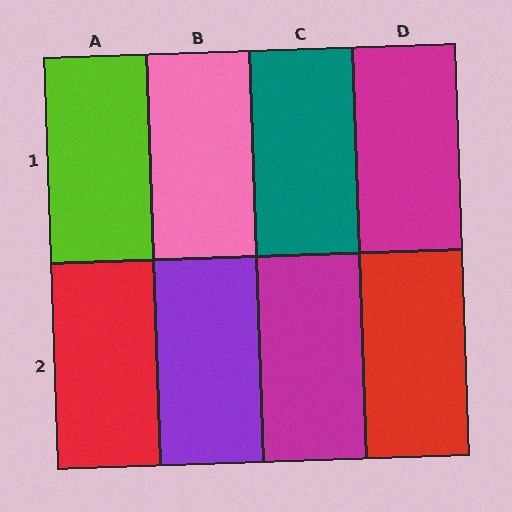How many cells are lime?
1 cell is lime.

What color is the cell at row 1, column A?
Lime.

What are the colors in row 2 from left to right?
Red, purple, magenta, red.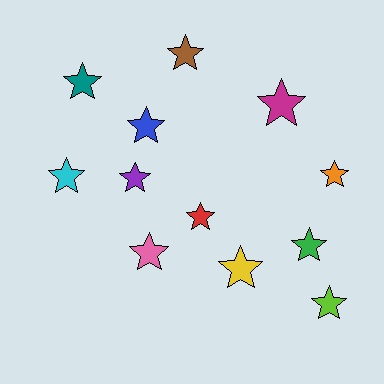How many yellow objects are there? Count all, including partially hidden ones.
There is 1 yellow object.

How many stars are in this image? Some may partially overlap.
There are 12 stars.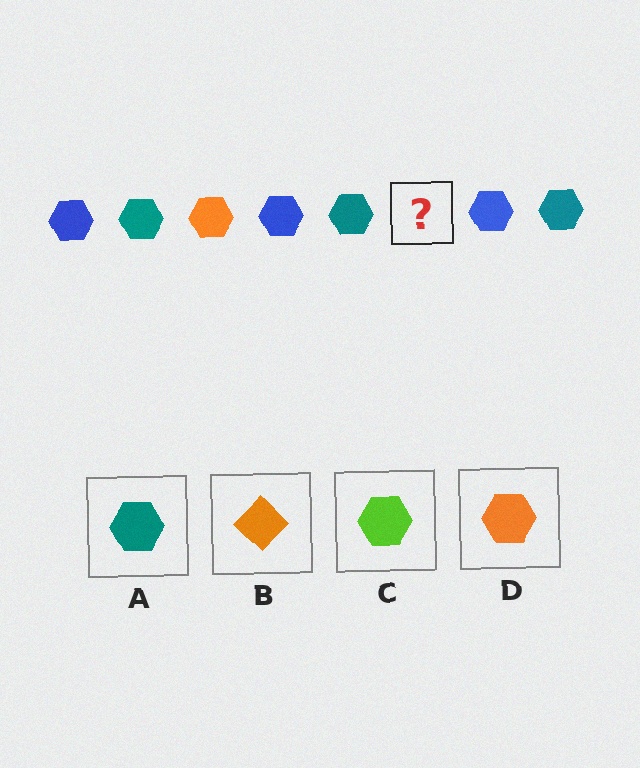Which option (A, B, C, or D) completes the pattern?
D.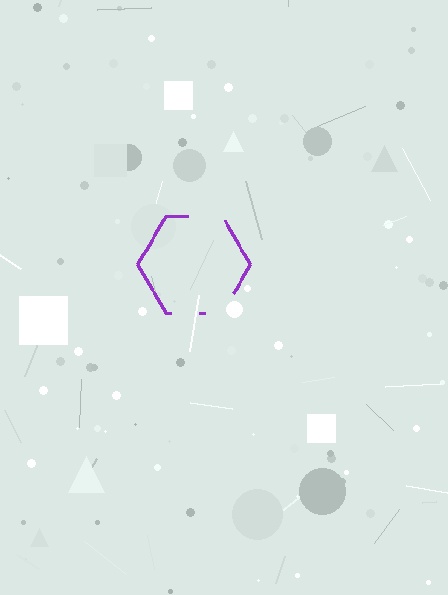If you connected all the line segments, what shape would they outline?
They would outline a hexagon.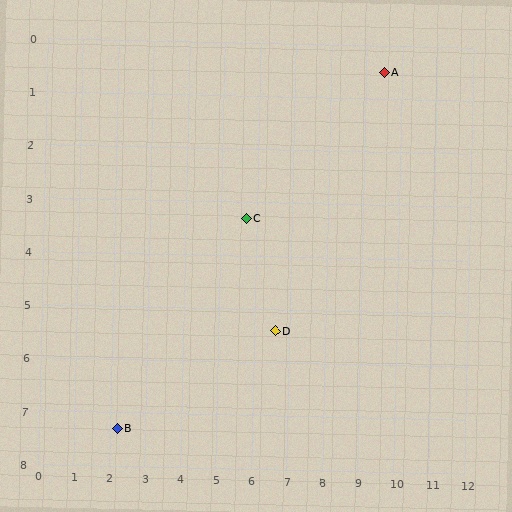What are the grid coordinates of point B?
Point B is at approximately (2.2, 7.3).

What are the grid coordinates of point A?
Point A is at approximately (9.5, 0.5).